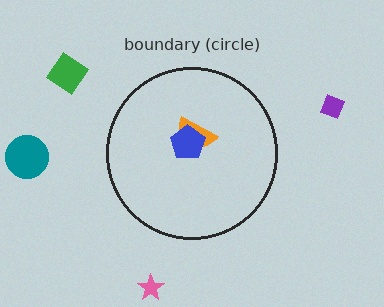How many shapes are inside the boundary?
2 inside, 4 outside.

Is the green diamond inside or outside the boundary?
Outside.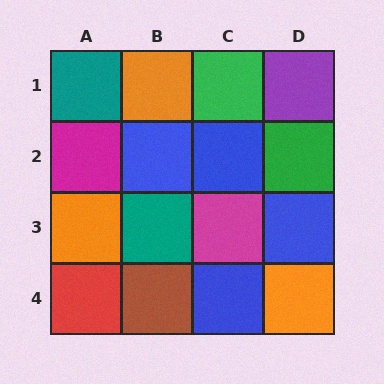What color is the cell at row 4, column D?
Orange.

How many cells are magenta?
2 cells are magenta.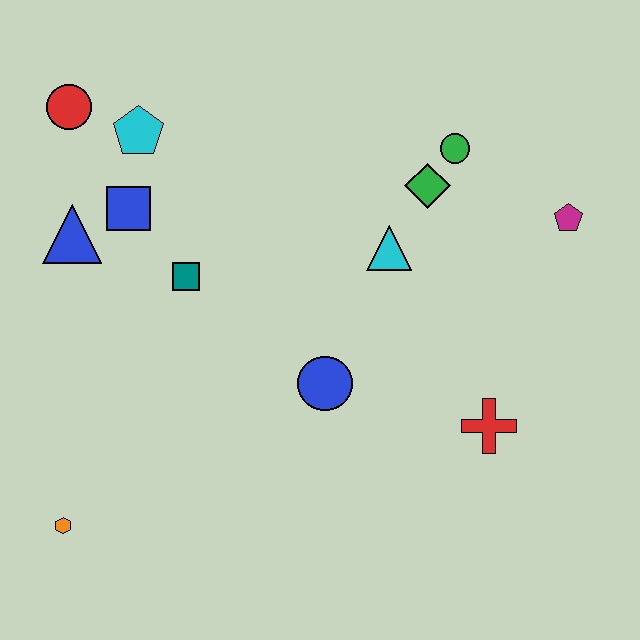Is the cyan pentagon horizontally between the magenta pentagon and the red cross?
No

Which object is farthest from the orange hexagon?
The magenta pentagon is farthest from the orange hexagon.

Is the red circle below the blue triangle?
No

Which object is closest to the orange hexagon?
The teal square is closest to the orange hexagon.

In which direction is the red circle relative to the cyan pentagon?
The red circle is to the left of the cyan pentagon.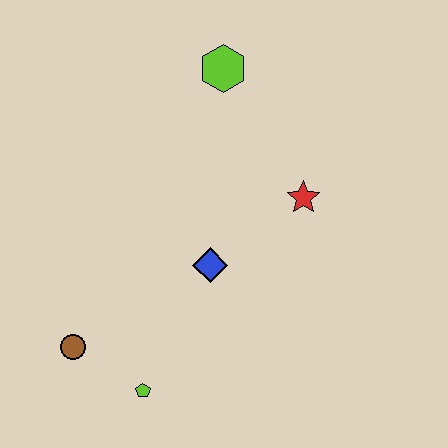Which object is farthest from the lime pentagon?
The lime hexagon is farthest from the lime pentagon.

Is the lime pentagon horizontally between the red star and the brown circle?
Yes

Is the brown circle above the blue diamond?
No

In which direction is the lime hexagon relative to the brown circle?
The lime hexagon is above the brown circle.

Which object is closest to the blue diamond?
The red star is closest to the blue diamond.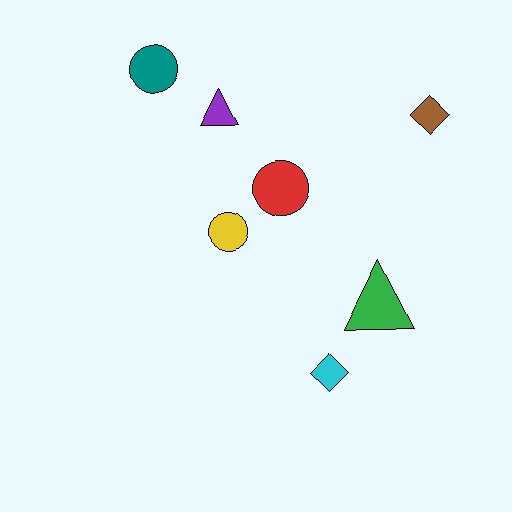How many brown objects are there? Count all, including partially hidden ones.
There is 1 brown object.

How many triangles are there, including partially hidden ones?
There are 2 triangles.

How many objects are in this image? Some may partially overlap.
There are 7 objects.